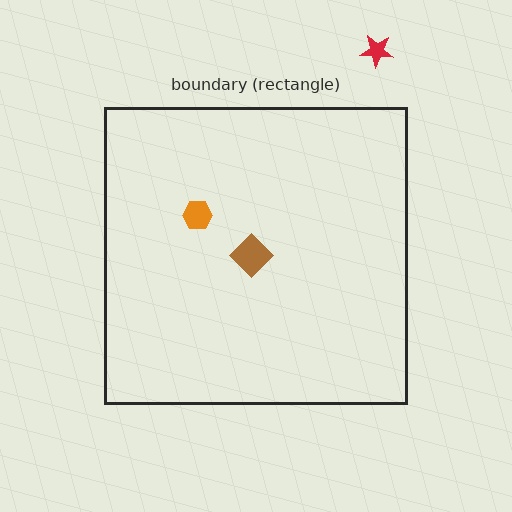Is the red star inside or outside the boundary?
Outside.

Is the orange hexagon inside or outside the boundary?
Inside.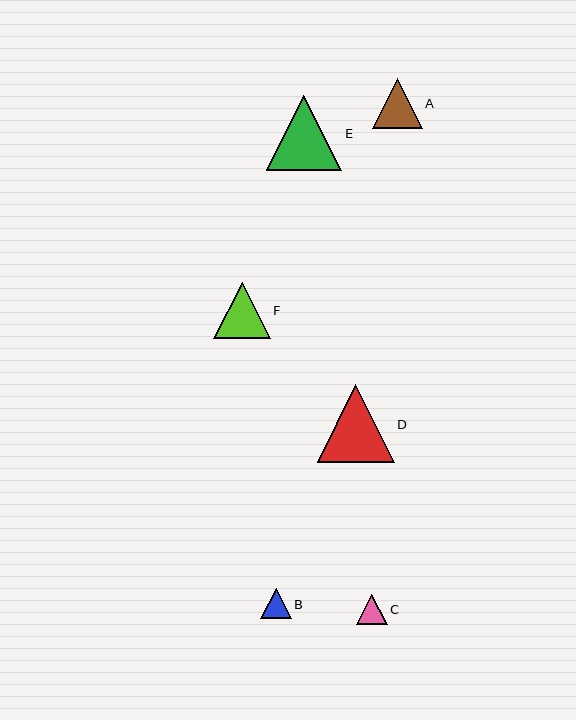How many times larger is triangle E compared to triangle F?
Triangle E is approximately 1.3 times the size of triangle F.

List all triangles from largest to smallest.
From largest to smallest: D, E, F, A, C, B.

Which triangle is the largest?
Triangle D is the largest with a size of approximately 77 pixels.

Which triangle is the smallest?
Triangle B is the smallest with a size of approximately 30 pixels.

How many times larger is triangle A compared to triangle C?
Triangle A is approximately 1.6 times the size of triangle C.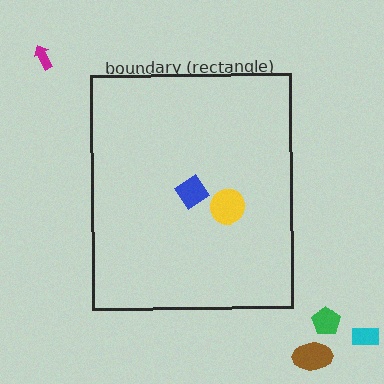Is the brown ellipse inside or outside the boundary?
Outside.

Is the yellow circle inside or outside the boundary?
Inside.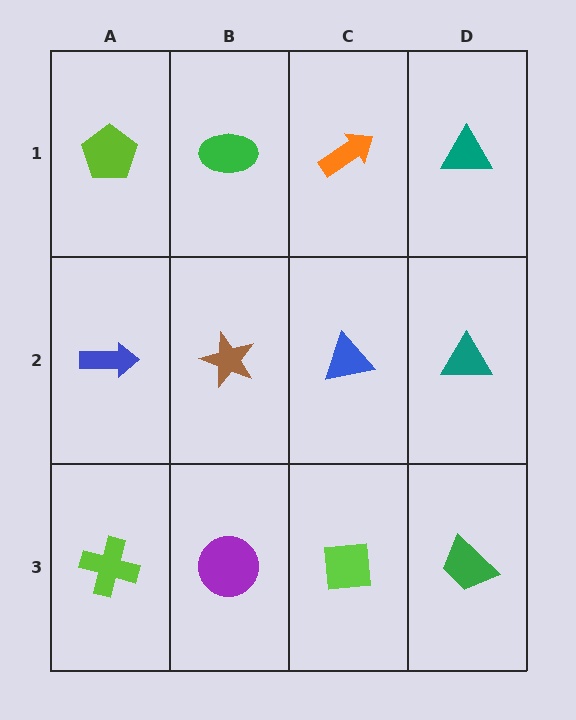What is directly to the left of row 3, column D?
A lime square.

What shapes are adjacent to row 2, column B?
A green ellipse (row 1, column B), a purple circle (row 3, column B), a blue arrow (row 2, column A), a blue triangle (row 2, column C).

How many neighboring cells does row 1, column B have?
3.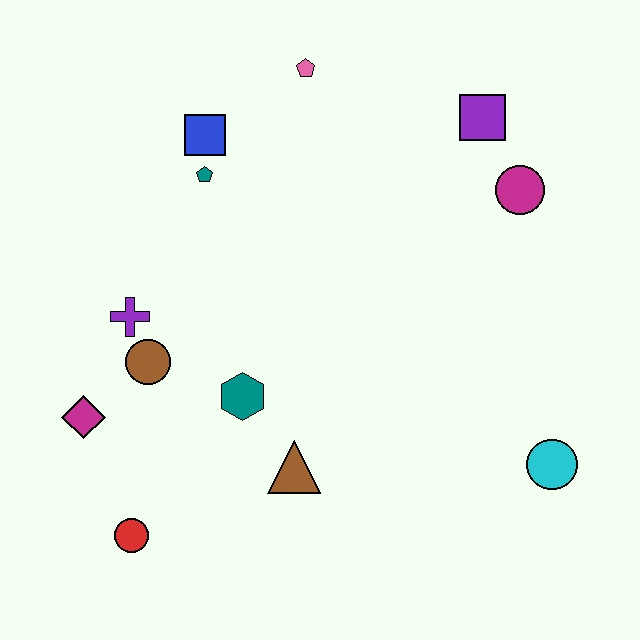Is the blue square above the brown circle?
Yes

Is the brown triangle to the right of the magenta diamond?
Yes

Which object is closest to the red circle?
The magenta diamond is closest to the red circle.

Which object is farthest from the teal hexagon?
The purple square is farthest from the teal hexagon.